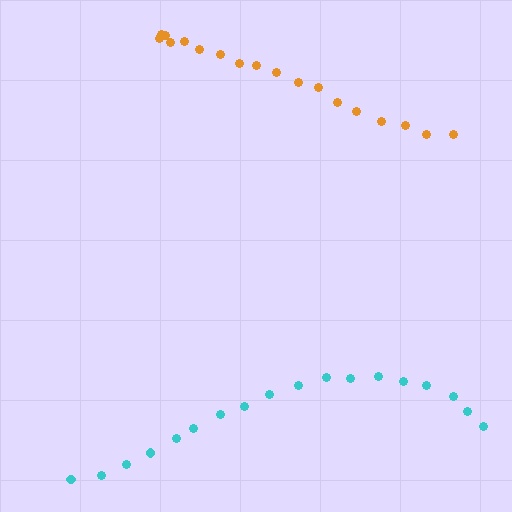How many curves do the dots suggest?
There are 2 distinct paths.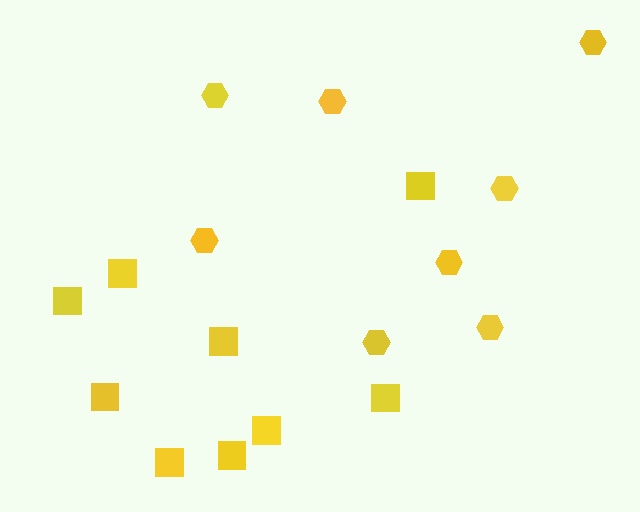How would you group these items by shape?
There are 2 groups: one group of squares (9) and one group of hexagons (8).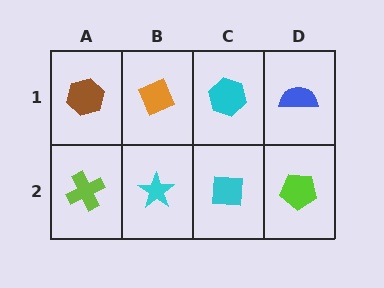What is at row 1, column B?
An orange diamond.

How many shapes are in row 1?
4 shapes.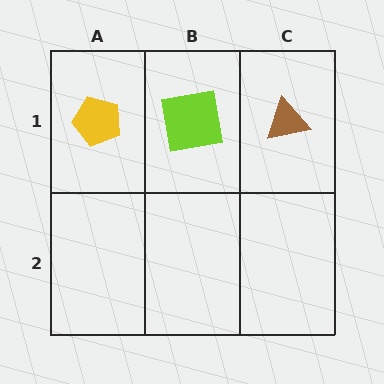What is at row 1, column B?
A lime square.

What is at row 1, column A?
A yellow pentagon.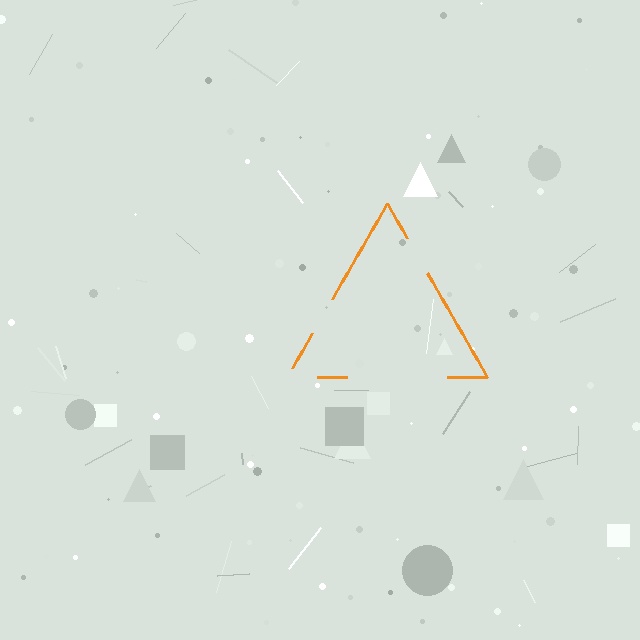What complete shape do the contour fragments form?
The contour fragments form a triangle.